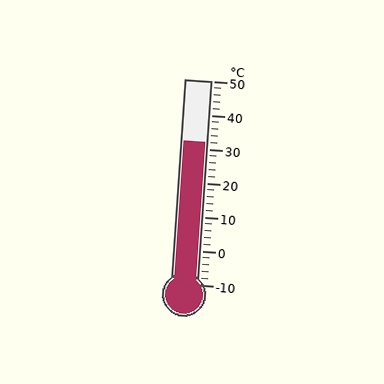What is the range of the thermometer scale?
The thermometer scale ranges from -10°C to 50°C.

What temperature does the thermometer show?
The thermometer shows approximately 32°C.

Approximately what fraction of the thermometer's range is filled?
The thermometer is filled to approximately 70% of its range.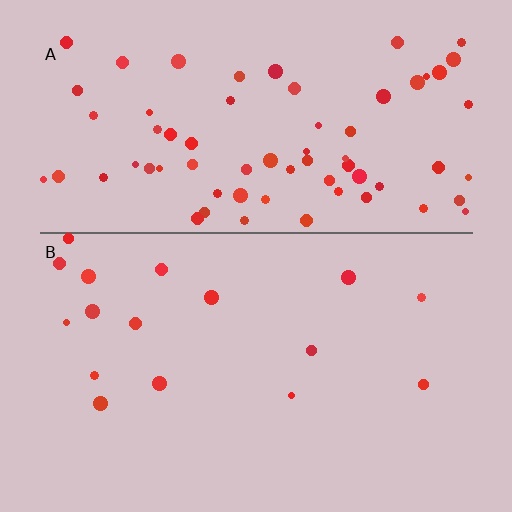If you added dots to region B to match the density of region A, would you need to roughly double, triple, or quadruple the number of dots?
Approximately quadruple.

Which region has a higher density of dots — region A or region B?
A (the top).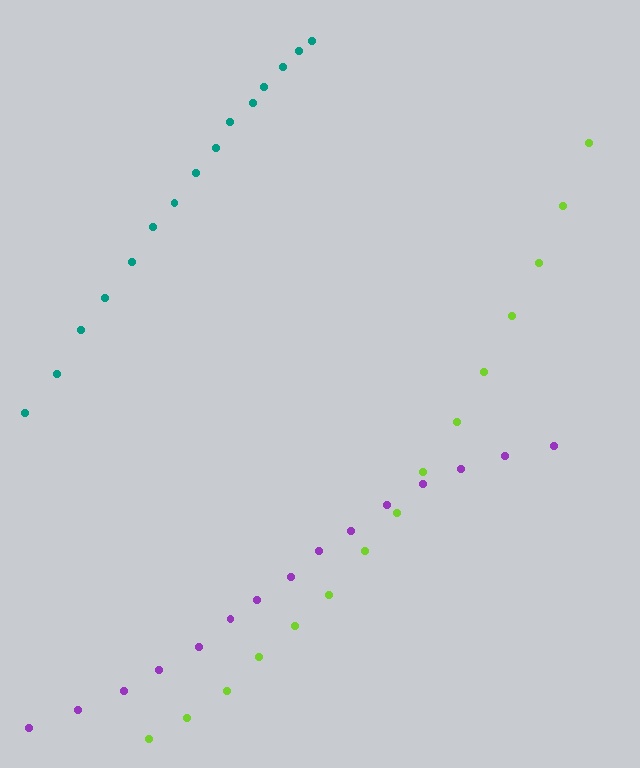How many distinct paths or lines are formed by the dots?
There are 3 distinct paths.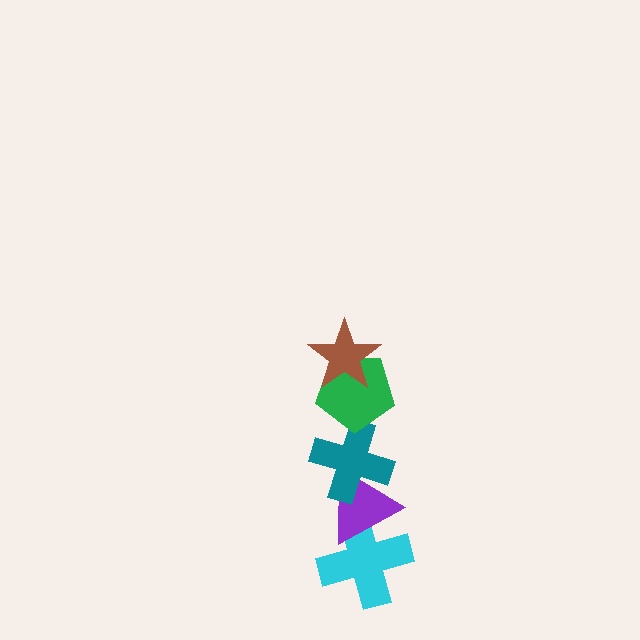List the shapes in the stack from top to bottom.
From top to bottom: the brown star, the green pentagon, the teal cross, the purple triangle, the cyan cross.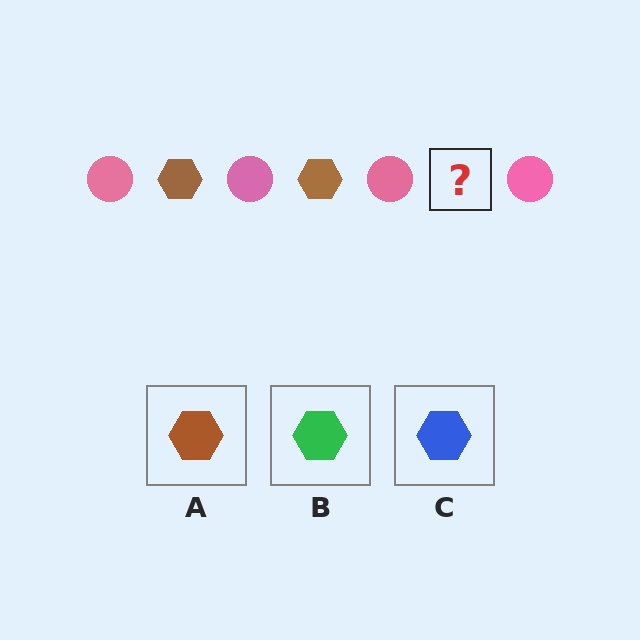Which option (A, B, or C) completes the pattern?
A.